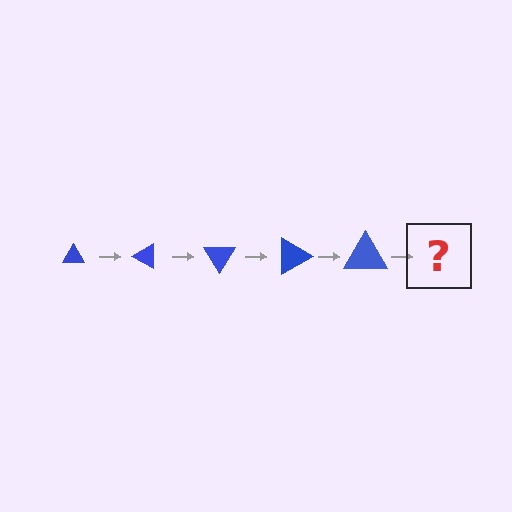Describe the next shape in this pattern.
It should be a triangle, larger than the previous one and rotated 150 degrees from the start.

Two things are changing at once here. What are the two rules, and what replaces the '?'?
The two rules are that the triangle grows larger each step and it rotates 30 degrees each step. The '?' should be a triangle, larger than the previous one and rotated 150 degrees from the start.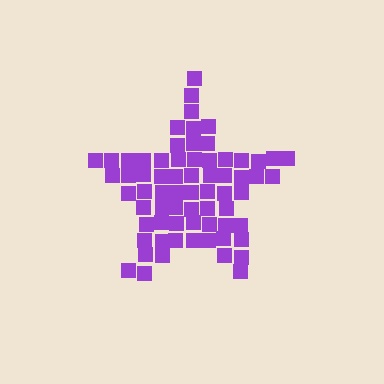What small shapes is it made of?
It is made of small squares.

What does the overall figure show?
The overall figure shows a star.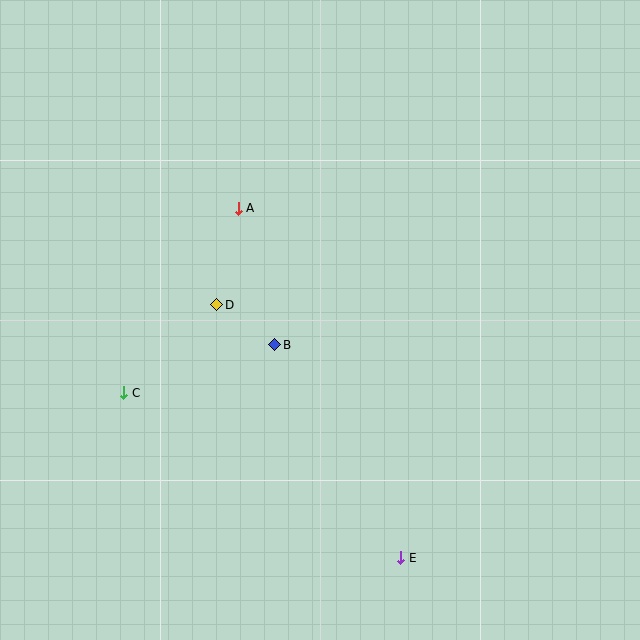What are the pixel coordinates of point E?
Point E is at (401, 558).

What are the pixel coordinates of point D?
Point D is at (217, 305).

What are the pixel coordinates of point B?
Point B is at (275, 345).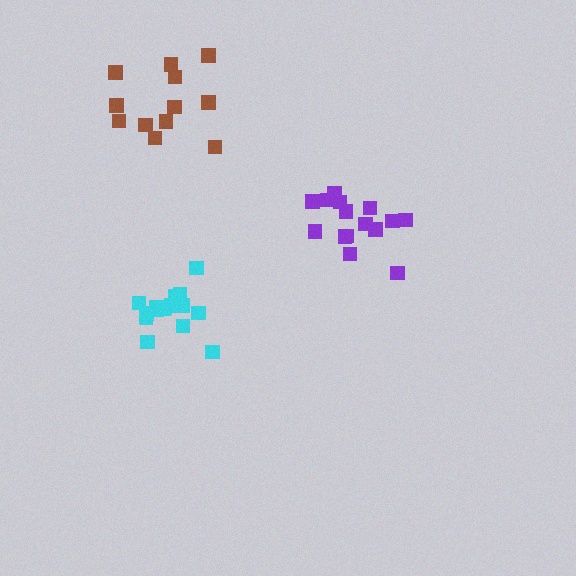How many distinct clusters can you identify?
There are 3 distinct clusters.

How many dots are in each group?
Group 1: 15 dots, Group 2: 15 dots, Group 3: 12 dots (42 total).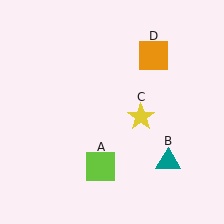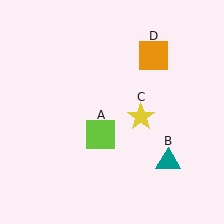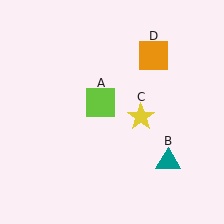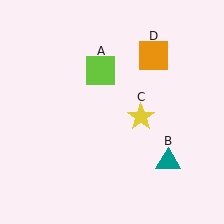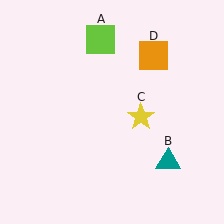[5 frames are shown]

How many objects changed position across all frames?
1 object changed position: lime square (object A).